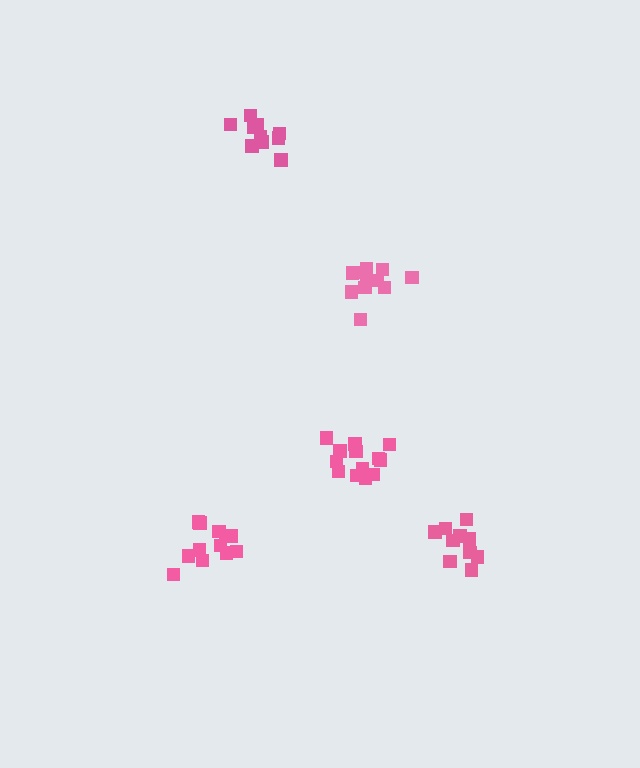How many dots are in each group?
Group 1: 10 dots, Group 2: 11 dots, Group 3: 11 dots, Group 4: 12 dots, Group 5: 13 dots (57 total).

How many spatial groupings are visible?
There are 5 spatial groupings.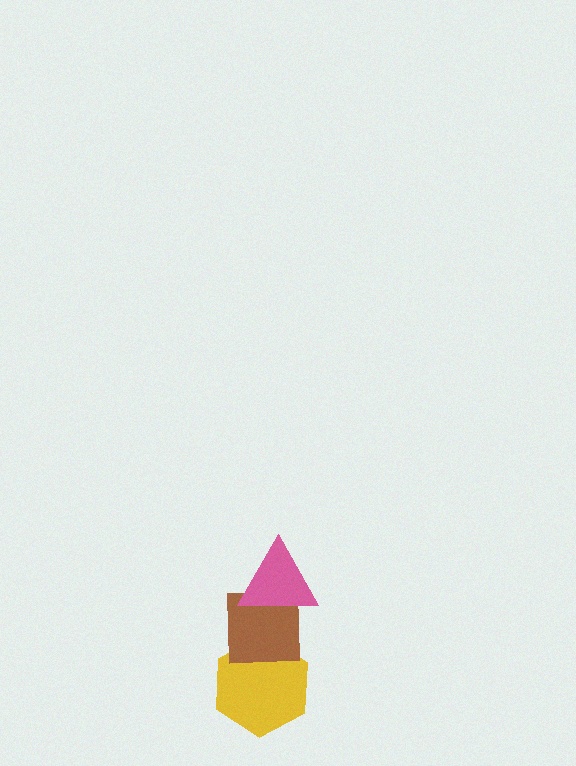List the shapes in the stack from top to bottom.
From top to bottom: the pink triangle, the brown square, the yellow hexagon.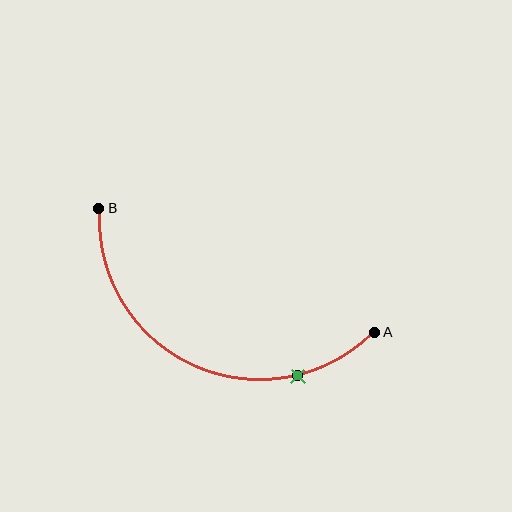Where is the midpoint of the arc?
The arc midpoint is the point on the curve farthest from the straight line joining A and B. It sits below that line.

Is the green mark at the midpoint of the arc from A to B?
No. The green mark lies on the arc but is closer to endpoint A. The arc midpoint would be at the point on the curve equidistant along the arc from both A and B.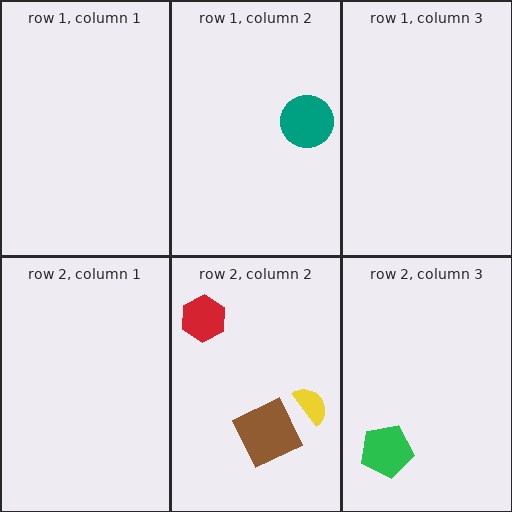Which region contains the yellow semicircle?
The row 2, column 2 region.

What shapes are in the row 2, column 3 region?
The green pentagon.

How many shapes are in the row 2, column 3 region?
1.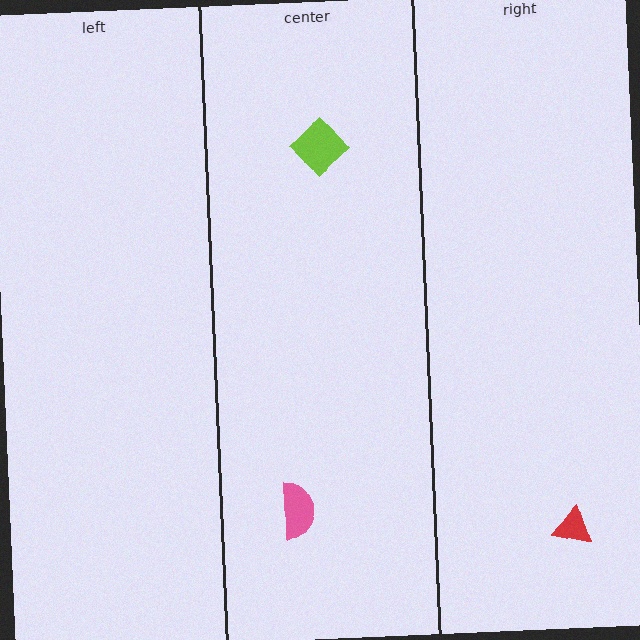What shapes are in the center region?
The pink semicircle, the lime diamond.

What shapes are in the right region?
The red triangle.